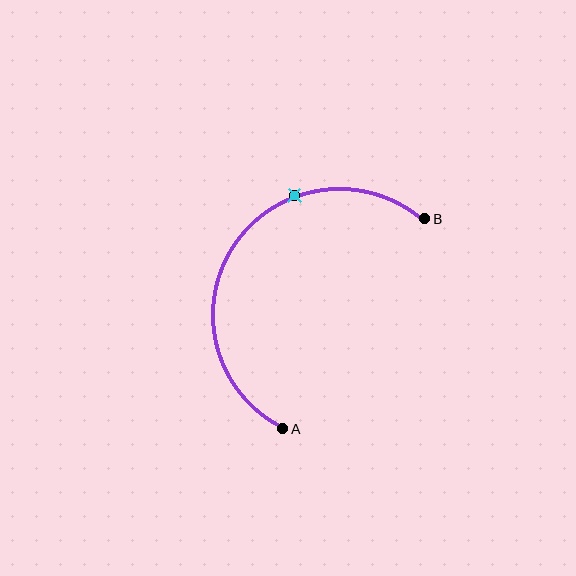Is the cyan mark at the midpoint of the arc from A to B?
No. The cyan mark lies on the arc but is closer to endpoint B. The arc midpoint would be at the point on the curve equidistant along the arc from both A and B.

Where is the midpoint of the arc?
The arc midpoint is the point on the curve farthest from the straight line joining A and B. It sits above and to the left of that line.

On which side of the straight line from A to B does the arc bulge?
The arc bulges above and to the left of the straight line connecting A and B.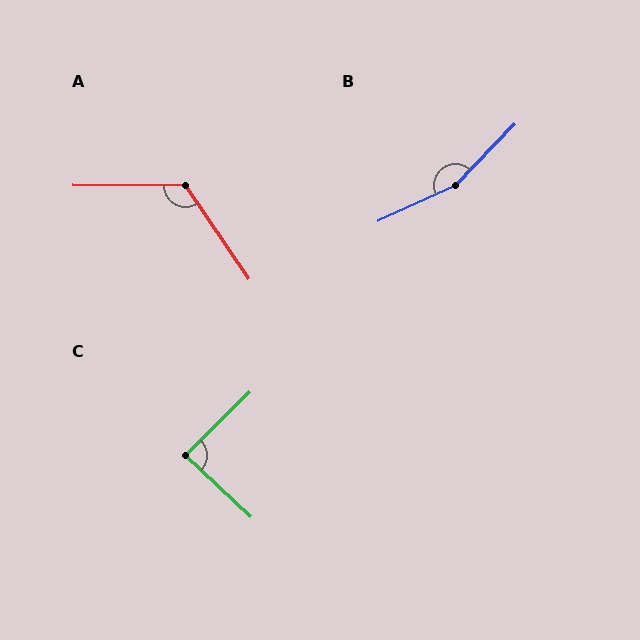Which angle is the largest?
B, at approximately 159 degrees.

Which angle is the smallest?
C, at approximately 88 degrees.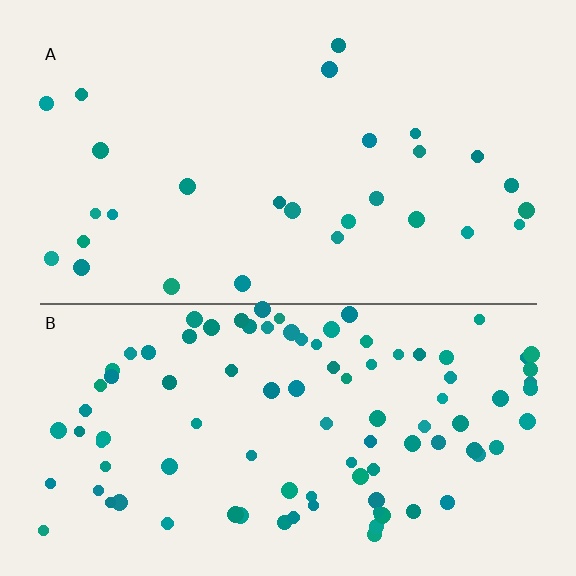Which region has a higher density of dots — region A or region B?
B (the bottom).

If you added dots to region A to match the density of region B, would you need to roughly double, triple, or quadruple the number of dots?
Approximately triple.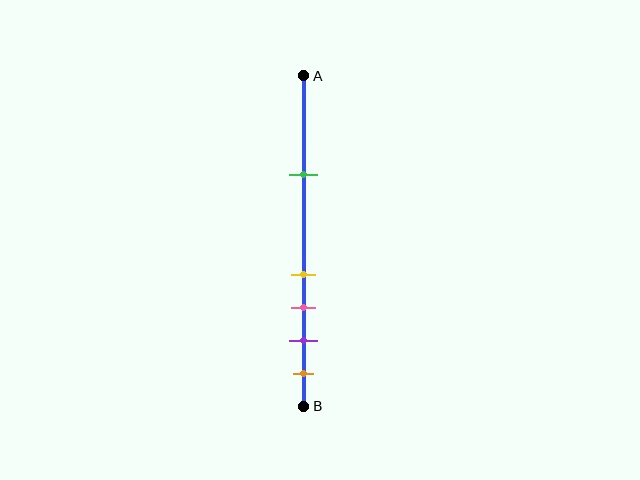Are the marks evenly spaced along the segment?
No, the marks are not evenly spaced.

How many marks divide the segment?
There are 5 marks dividing the segment.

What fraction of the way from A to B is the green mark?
The green mark is approximately 30% (0.3) of the way from A to B.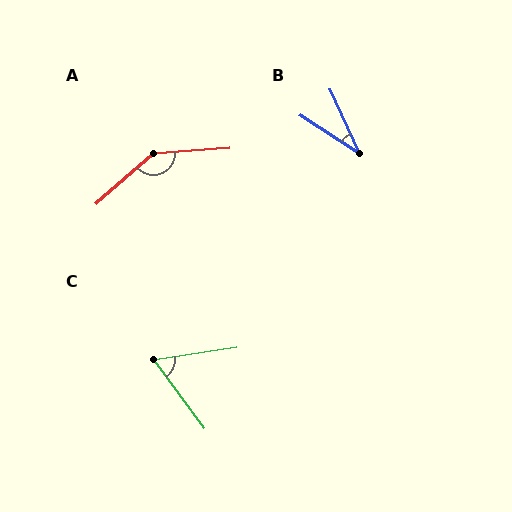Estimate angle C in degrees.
Approximately 62 degrees.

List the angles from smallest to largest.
B (32°), C (62°), A (143°).